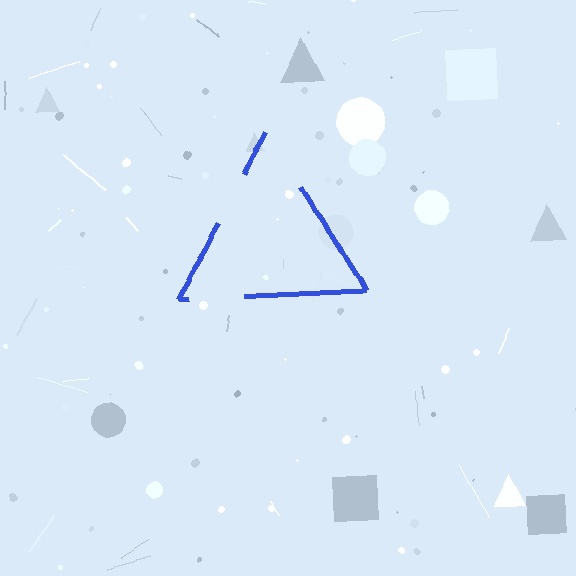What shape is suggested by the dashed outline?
The dashed outline suggests a triangle.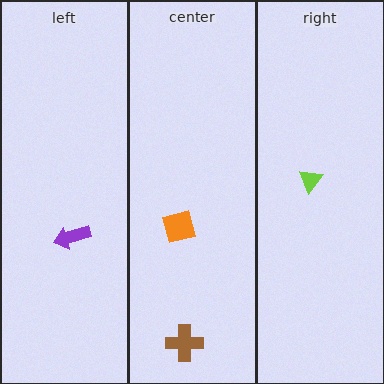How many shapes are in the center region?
2.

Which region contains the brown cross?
The center region.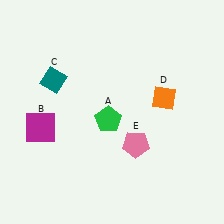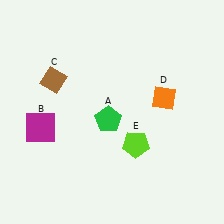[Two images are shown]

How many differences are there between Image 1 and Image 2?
There are 2 differences between the two images.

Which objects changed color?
C changed from teal to brown. E changed from pink to lime.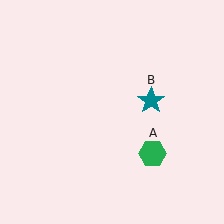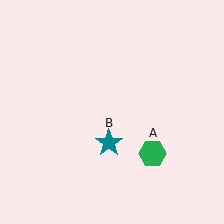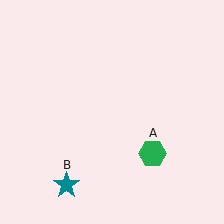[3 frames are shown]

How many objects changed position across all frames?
1 object changed position: teal star (object B).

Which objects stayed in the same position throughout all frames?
Green hexagon (object A) remained stationary.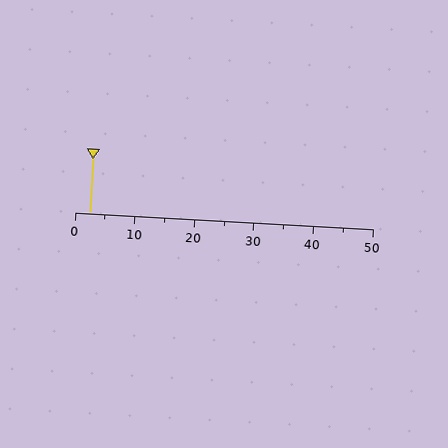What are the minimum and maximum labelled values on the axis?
The axis runs from 0 to 50.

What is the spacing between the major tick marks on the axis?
The major ticks are spaced 10 apart.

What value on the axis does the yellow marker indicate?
The marker indicates approximately 2.5.